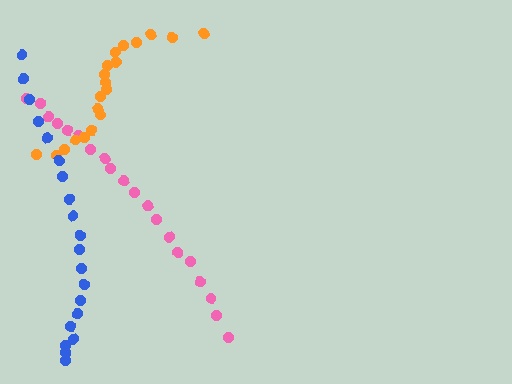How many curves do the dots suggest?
There are 3 distinct paths.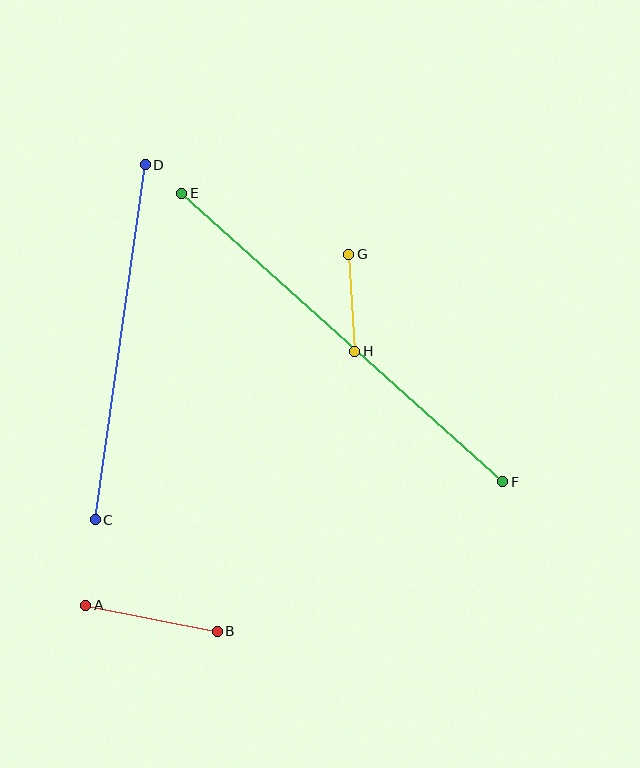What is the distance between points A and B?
The distance is approximately 134 pixels.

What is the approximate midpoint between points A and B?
The midpoint is at approximately (152, 618) pixels.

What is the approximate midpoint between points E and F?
The midpoint is at approximately (342, 337) pixels.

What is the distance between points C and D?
The distance is approximately 359 pixels.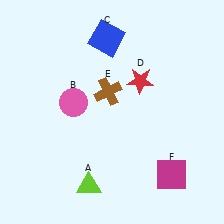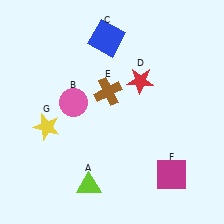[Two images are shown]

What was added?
A yellow star (G) was added in Image 2.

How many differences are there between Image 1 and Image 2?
There is 1 difference between the two images.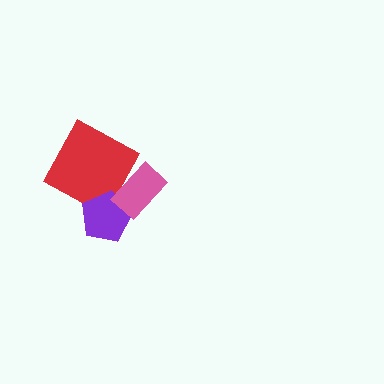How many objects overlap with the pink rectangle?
2 objects overlap with the pink rectangle.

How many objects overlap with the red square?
2 objects overlap with the red square.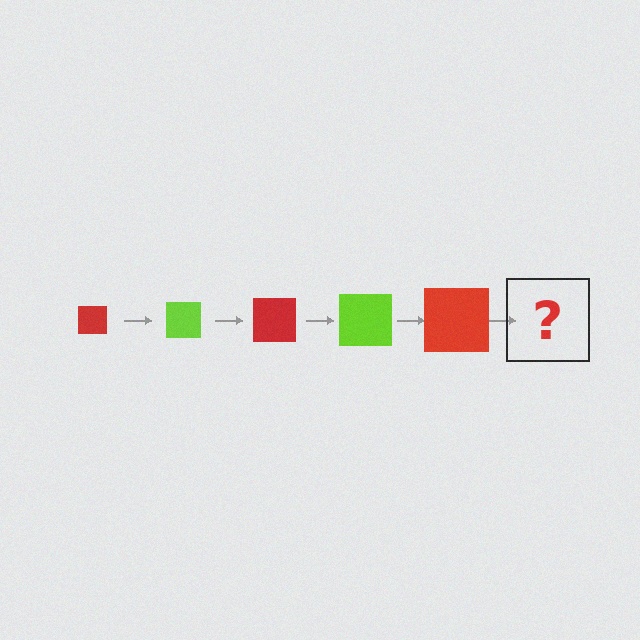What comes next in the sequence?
The next element should be a lime square, larger than the previous one.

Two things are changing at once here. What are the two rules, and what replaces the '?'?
The two rules are that the square grows larger each step and the color cycles through red and lime. The '?' should be a lime square, larger than the previous one.